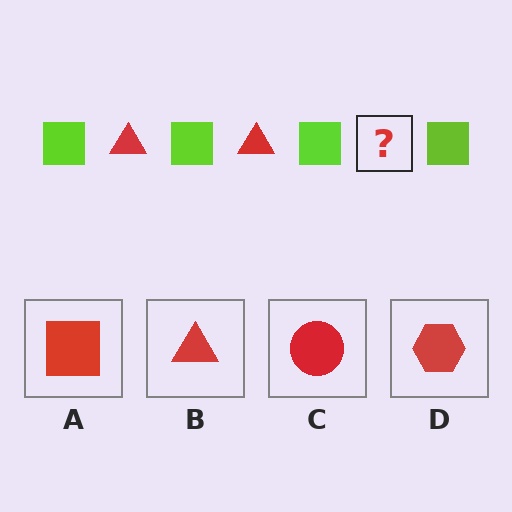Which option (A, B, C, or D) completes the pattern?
B.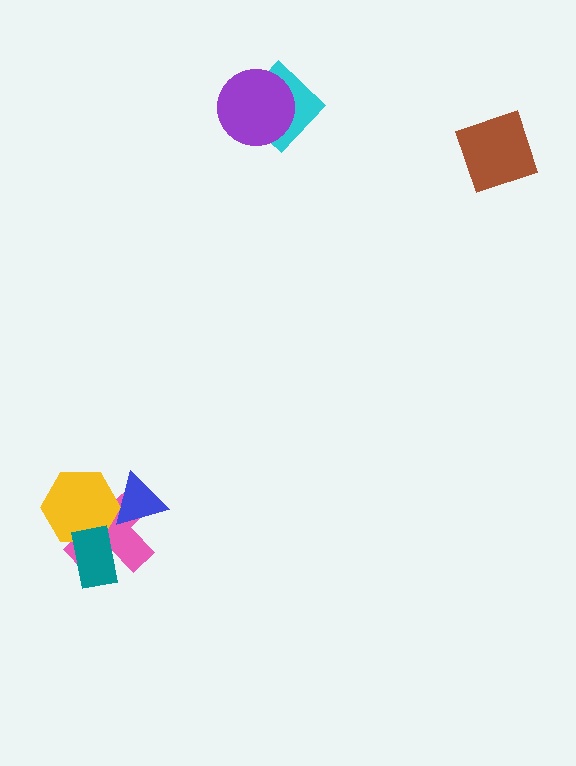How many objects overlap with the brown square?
0 objects overlap with the brown square.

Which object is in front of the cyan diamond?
The purple circle is in front of the cyan diamond.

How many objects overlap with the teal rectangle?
2 objects overlap with the teal rectangle.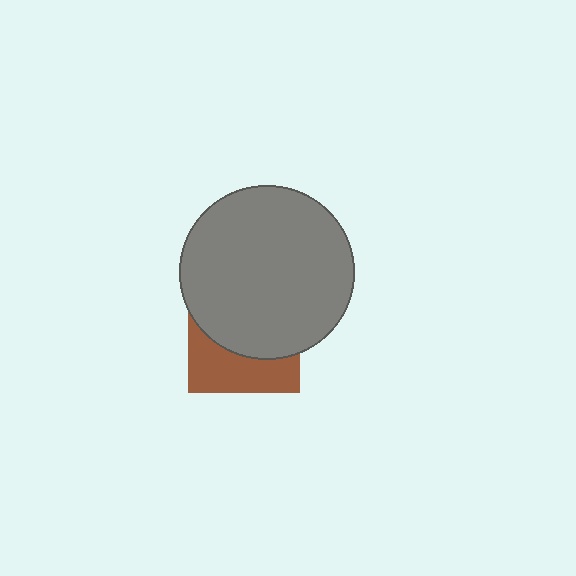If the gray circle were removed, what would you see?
You would see the complete brown square.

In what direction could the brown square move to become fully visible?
The brown square could move down. That would shift it out from behind the gray circle entirely.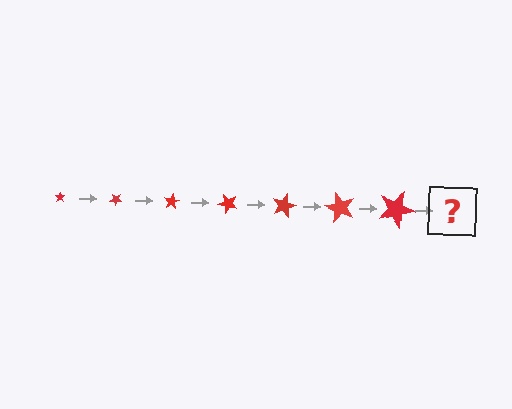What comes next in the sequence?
The next element should be a star, larger than the previous one and rotated 280 degrees from the start.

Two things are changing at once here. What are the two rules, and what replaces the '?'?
The two rules are that the star grows larger each step and it rotates 40 degrees each step. The '?' should be a star, larger than the previous one and rotated 280 degrees from the start.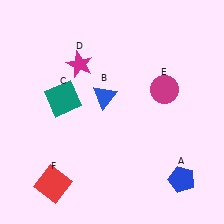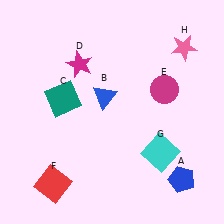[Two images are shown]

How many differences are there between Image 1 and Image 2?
There are 2 differences between the two images.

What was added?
A cyan square (G), a pink star (H) were added in Image 2.